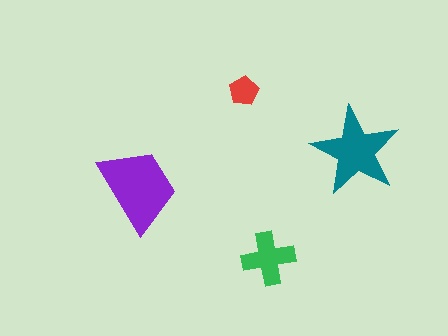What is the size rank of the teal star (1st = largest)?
2nd.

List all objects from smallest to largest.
The red pentagon, the green cross, the teal star, the purple trapezoid.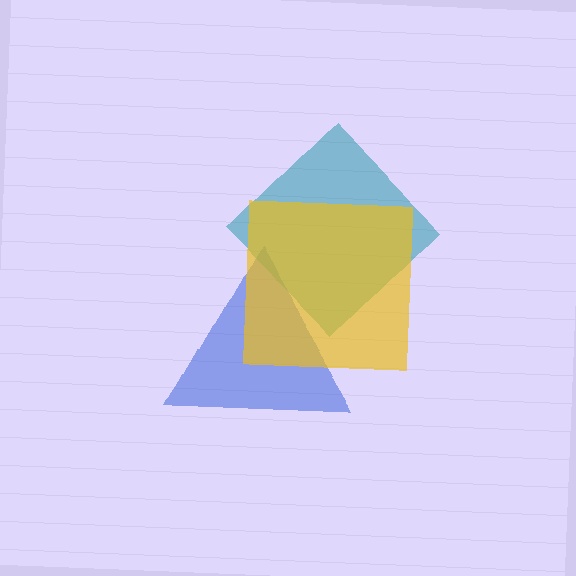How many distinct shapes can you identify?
There are 3 distinct shapes: a blue triangle, a teal diamond, a yellow square.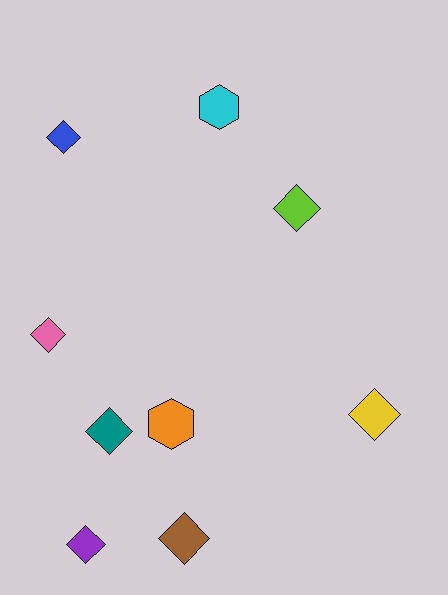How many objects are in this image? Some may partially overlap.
There are 9 objects.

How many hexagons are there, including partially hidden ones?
There are 2 hexagons.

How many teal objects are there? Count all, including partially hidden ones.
There is 1 teal object.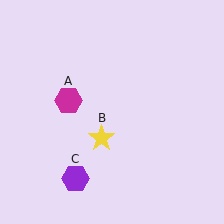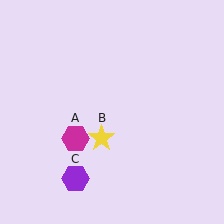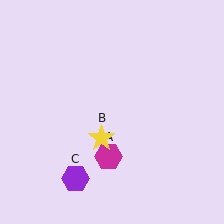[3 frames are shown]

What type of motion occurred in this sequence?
The magenta hexagon (object A) rotated counterclockwise around the center of the scene.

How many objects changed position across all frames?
1 object changed position: magenta hexagon (object A).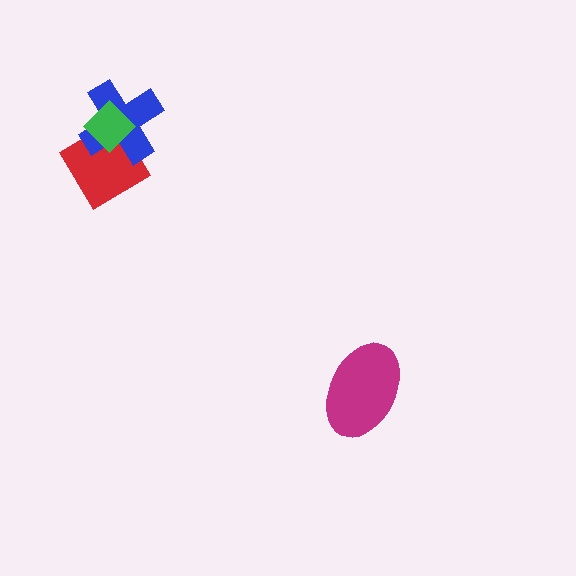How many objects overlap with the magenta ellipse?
0 objects overlap with the magenta ellipse.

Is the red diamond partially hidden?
Yes, it is partially covered by another shape.